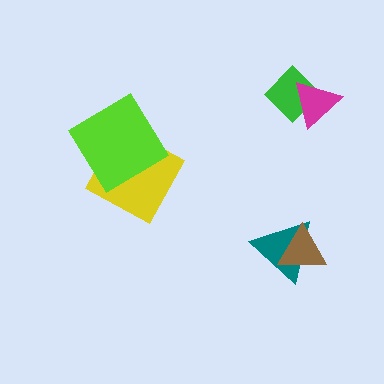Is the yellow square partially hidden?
Yes, it is partially covered by another shape.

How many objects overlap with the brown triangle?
1 object overlaps with the brown triangle.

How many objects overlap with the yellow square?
1 object overlaps with the yellow square.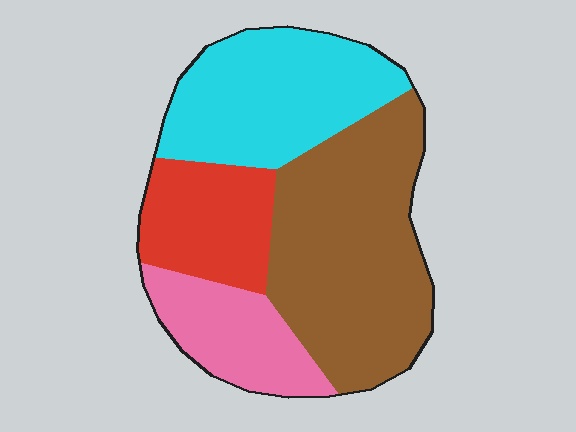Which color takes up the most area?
Brown, at roughly 40%.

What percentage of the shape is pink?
Pink takes up less than a quarter of the shape.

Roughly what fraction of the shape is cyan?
Cyan takes up between a sixth and a third of the shape.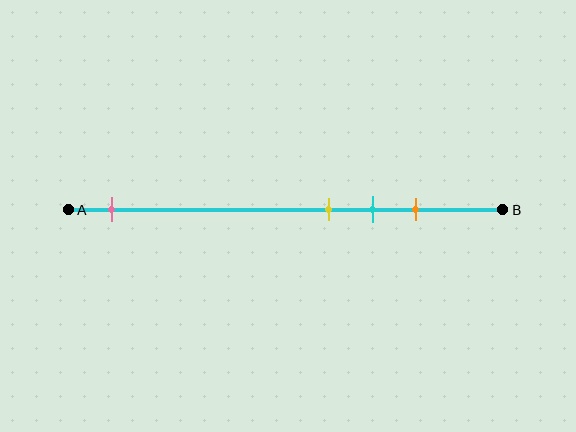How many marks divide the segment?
There are 4 marks dividing the segment.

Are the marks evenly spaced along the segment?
No, the marks are not evenly spaced.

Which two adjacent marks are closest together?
The yellow and cyan marks are the closest adjacent pair.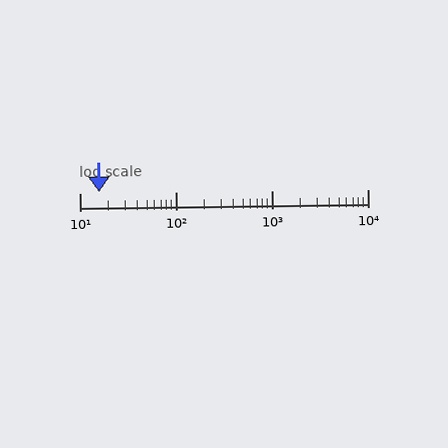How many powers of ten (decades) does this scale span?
The scale spans 3 decades, from 10 to 10000.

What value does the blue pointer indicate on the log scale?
The pointer indicates approximately 16.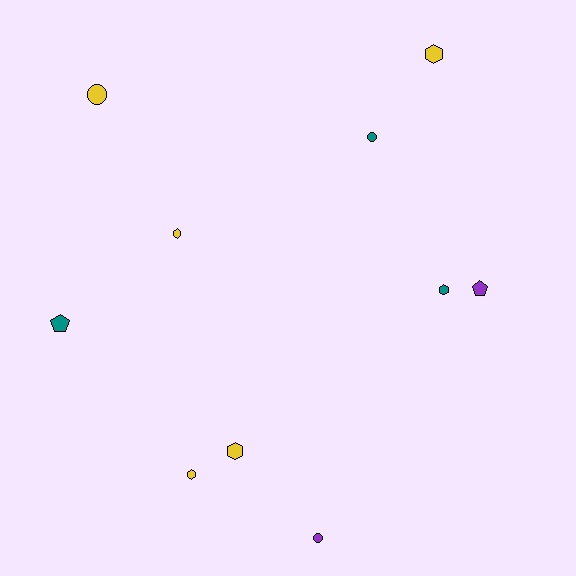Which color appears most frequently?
Yellow, with 5 objects.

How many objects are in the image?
There are 10 objects.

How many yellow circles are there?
There is 1 yellow circle.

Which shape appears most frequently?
Hexagon, with 5 objects.